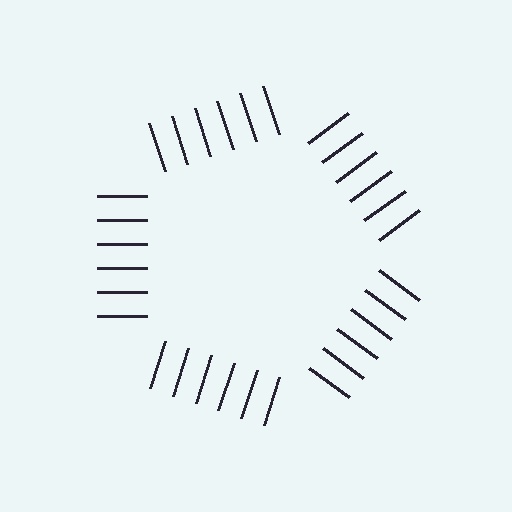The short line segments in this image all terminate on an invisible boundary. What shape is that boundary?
An illusory pentagon — the line segments terminate on its edges but no continuous stroke is drawn.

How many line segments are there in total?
30 — 6 along each of the 5 edges.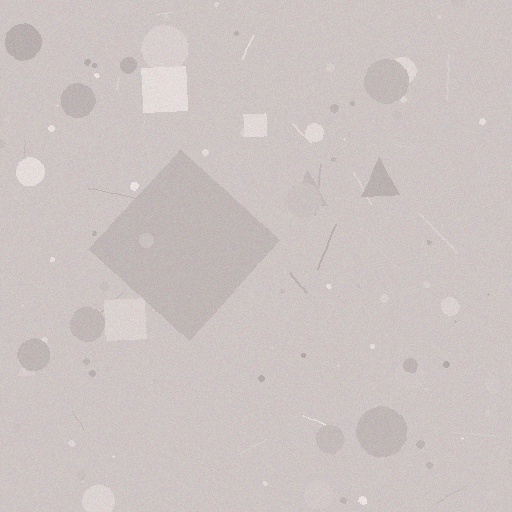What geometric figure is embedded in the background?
A diamond is embedded in the background.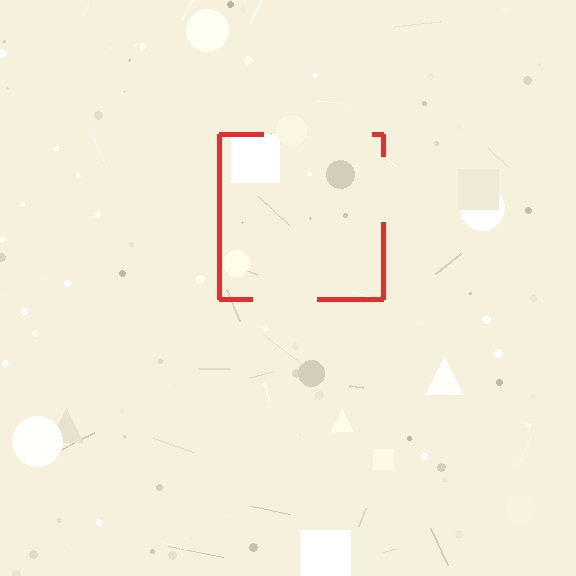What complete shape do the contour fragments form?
The contour fragments form a square.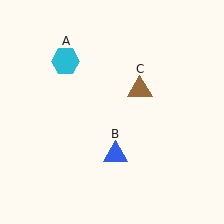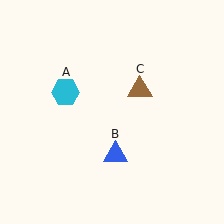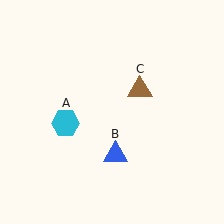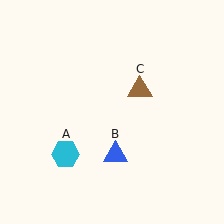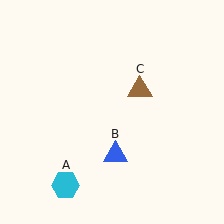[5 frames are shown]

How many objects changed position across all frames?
1 object changed position: cyan hexagon (object A).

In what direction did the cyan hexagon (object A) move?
The cyan hexagon (object A) moved down.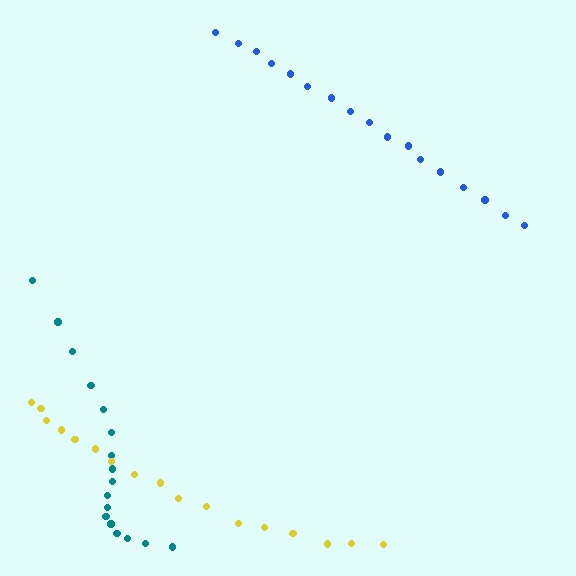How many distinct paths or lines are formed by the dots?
There are 3 distinct paths.